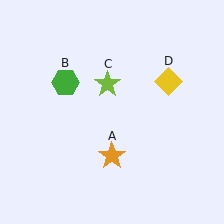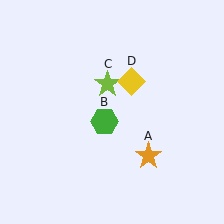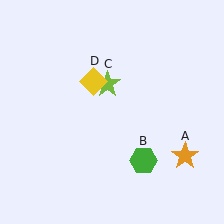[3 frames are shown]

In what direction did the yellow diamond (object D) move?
The yellow diamond (object D) moved left.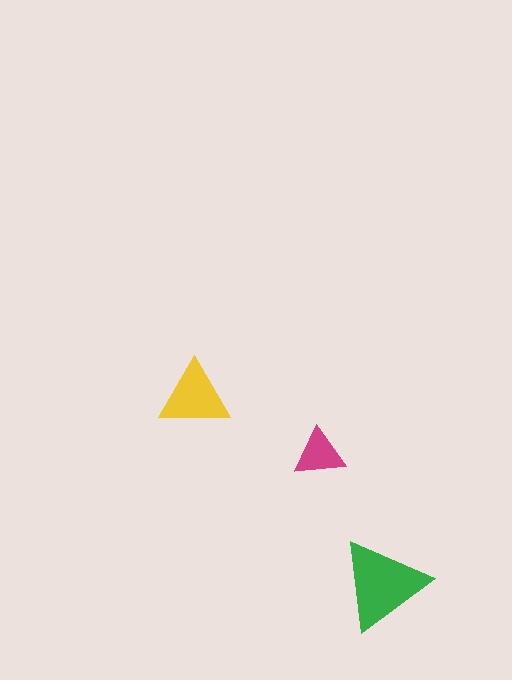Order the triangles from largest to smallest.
the green one, the yellow one, the magenta one.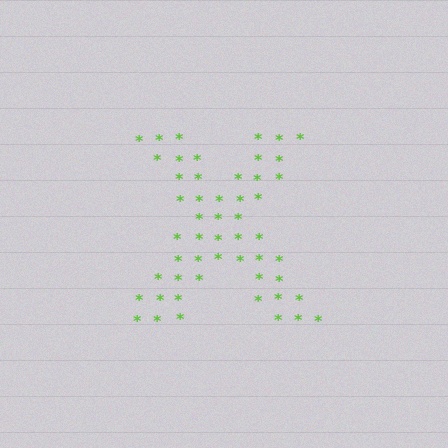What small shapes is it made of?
It is made of small asterisks.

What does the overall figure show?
The overall figure shows the letter X.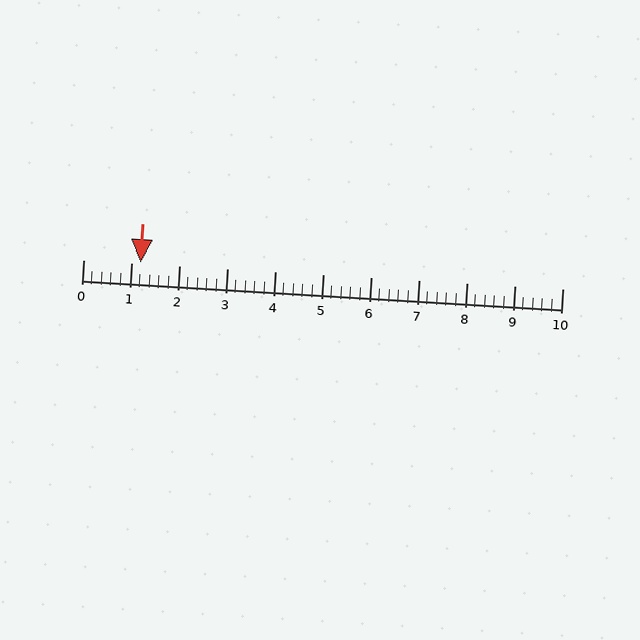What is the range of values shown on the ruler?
The ruler shows values from 0 to 10.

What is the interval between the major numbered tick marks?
The major tick marks are spaced 1 units apart.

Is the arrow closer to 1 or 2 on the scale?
The arrow is closer to 1.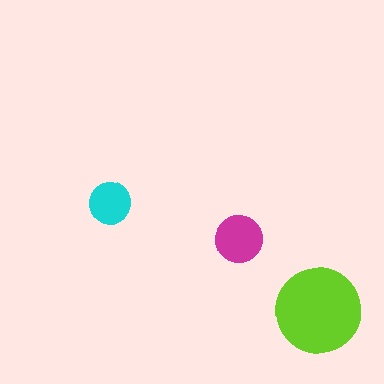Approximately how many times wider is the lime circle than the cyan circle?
About 2 times wider.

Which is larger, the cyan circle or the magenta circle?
The magenta one.